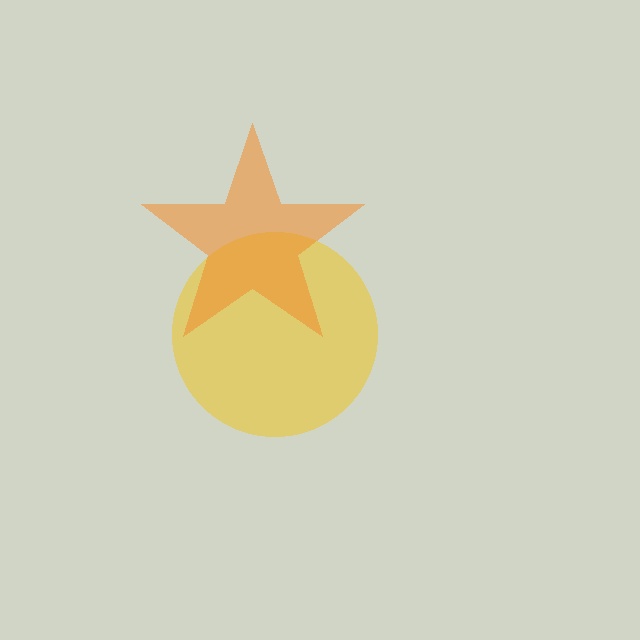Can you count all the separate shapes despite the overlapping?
Yes, there are 2 separate shapes.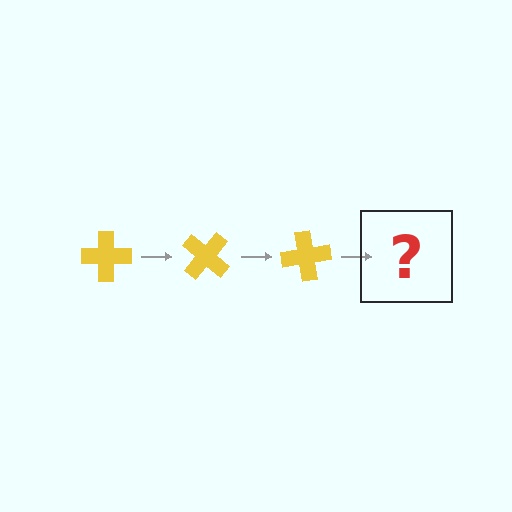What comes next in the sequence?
The next element should be a yellow cross rotated 120 degrees.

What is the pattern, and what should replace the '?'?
The pattern is that the cross rotates 40 degrees each step. The '?' should be a yellow cross rotated 120 degrees.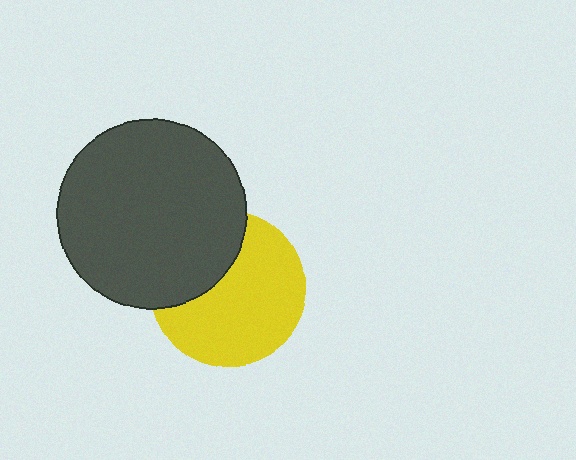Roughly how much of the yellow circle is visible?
Most of it is visible (roughly 67%).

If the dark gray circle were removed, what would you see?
You would see the complete yellow circle.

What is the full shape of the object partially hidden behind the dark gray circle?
The partially hidden object is a yellow circle.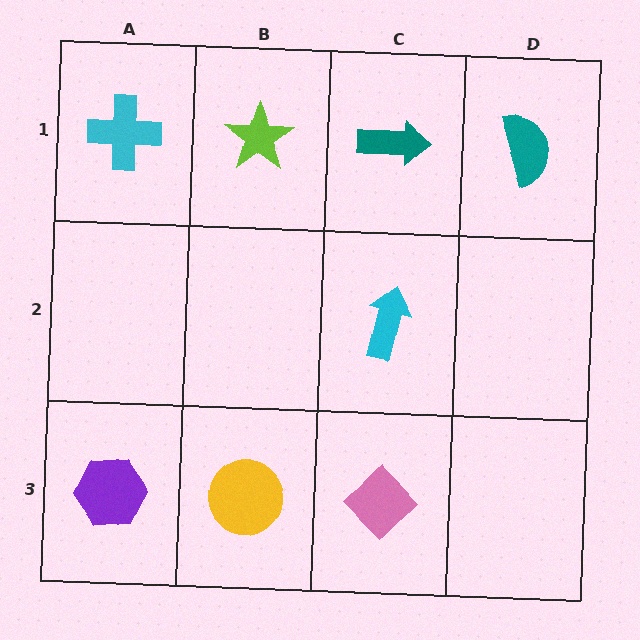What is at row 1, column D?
A teal semicircle.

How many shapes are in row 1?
4 shapes.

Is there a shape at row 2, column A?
No, that cell is empty.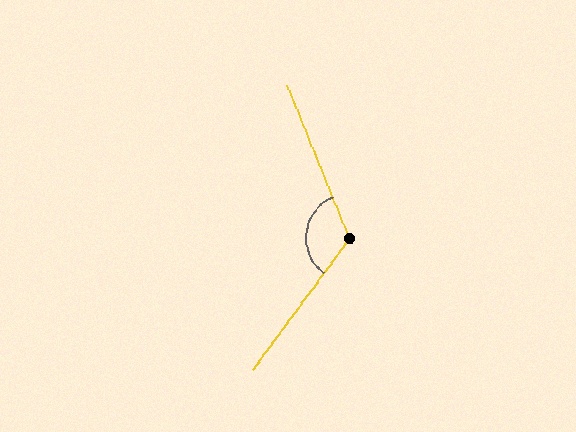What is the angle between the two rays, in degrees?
Approximately 122 degrees.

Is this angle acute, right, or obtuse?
It is obtuse.